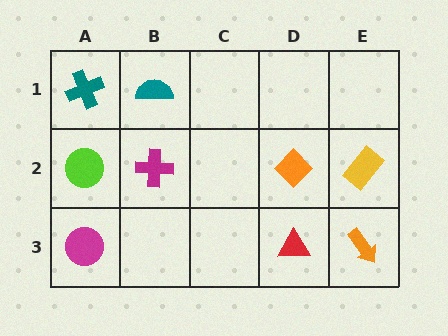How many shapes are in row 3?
3 shapes.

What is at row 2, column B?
A magenta cross.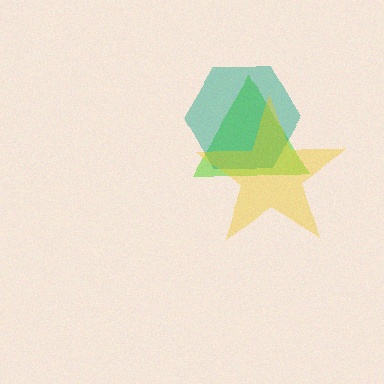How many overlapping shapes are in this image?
There are 3 overlapping shapes in the image.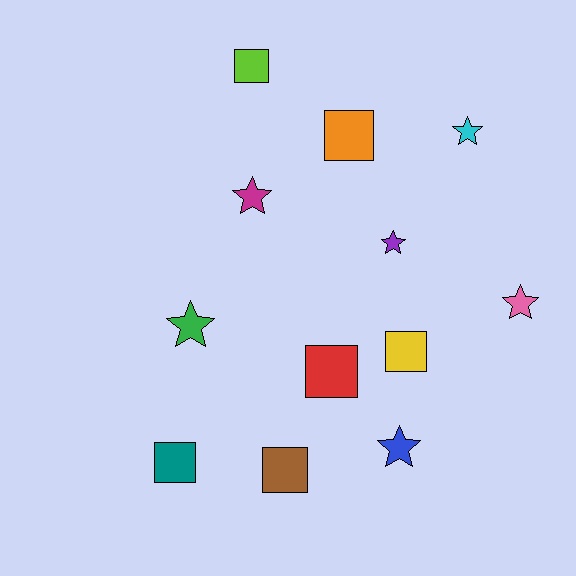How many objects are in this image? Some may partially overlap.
There are 12 objects.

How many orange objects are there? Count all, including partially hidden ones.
There is 1 orange object.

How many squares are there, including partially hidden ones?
There are 6 squares.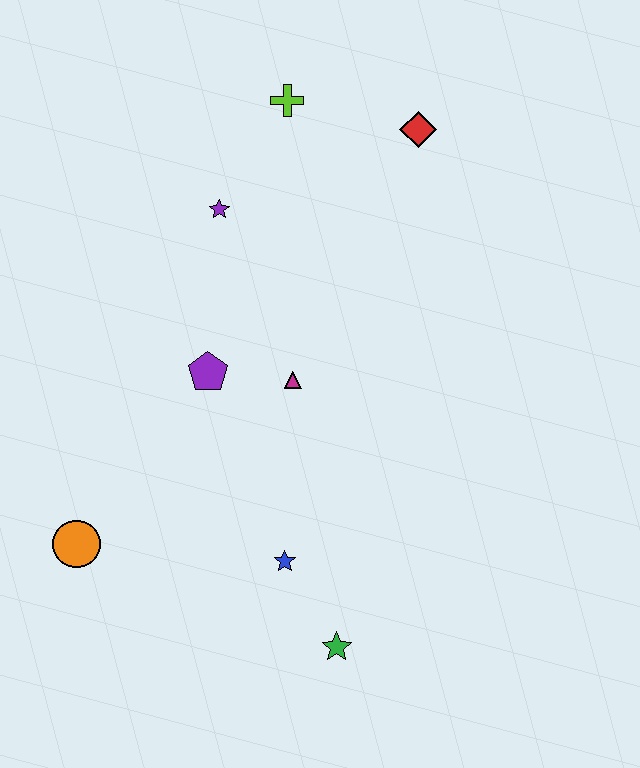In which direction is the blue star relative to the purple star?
The blue star is below the purple star.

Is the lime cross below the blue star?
No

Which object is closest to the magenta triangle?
The purple pentagon is closest to the magenta triangle.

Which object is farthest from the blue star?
The lime cross is farthest from the blue star.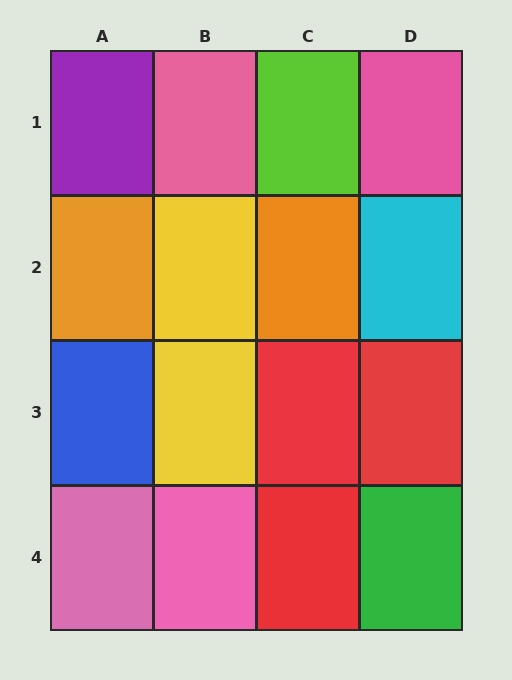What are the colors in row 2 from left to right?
Orange, yellow, orange, cyan.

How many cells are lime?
1 cell is lime.